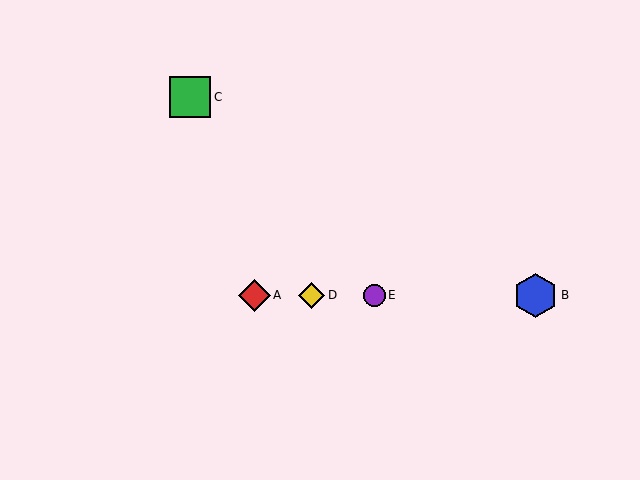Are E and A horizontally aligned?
Yes, both are at y≈295.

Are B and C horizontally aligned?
No, B is at y≈295 and C is at y≈97.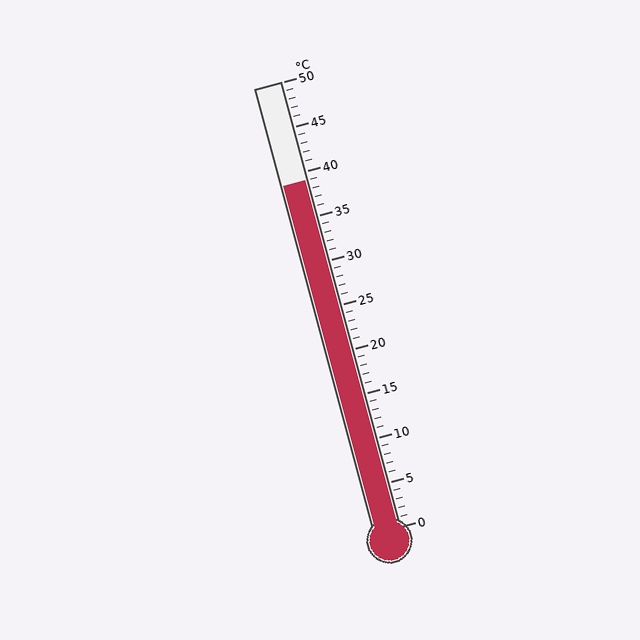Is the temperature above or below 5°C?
The temperature is above 5°C.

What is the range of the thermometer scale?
The thermometer scale ranges from 0°C to 50°C.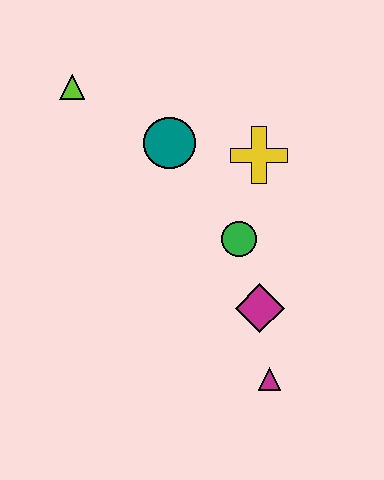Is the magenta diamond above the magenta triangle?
Yes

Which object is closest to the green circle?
The magenta diamond is closest to the green circle.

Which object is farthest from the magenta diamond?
The lime triangle is farthest from the magenta diamond.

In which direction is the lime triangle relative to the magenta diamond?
The lime triangle is above the magenta diamond.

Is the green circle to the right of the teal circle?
Yes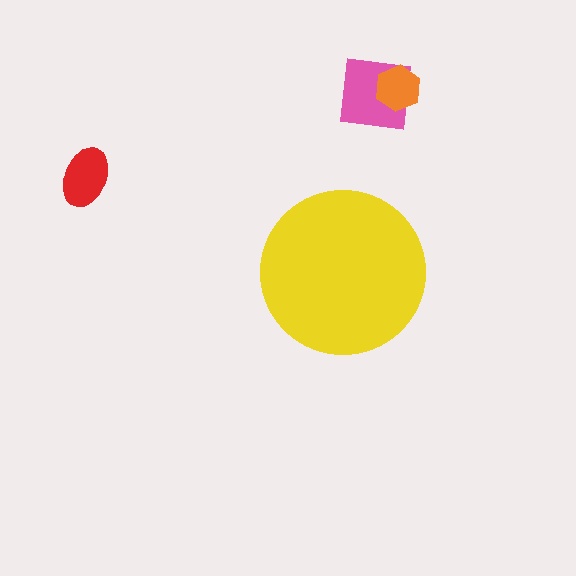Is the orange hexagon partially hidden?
No, the orange hexagon is fully visible.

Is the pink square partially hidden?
No, the pink square is fully visible.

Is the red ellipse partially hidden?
No, the red ellipse is fully visible.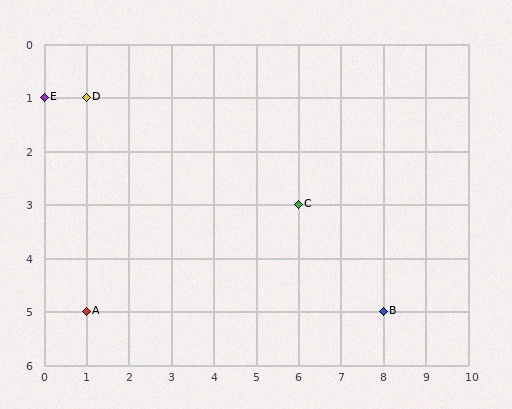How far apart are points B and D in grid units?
Points B and D are 7 columns and 4 rows apart (about 8.1 grid units diagonally).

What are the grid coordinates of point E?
Point E is at grid coordinates (0, 1).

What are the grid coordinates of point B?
Point B is at grid coordinates (8, 5).